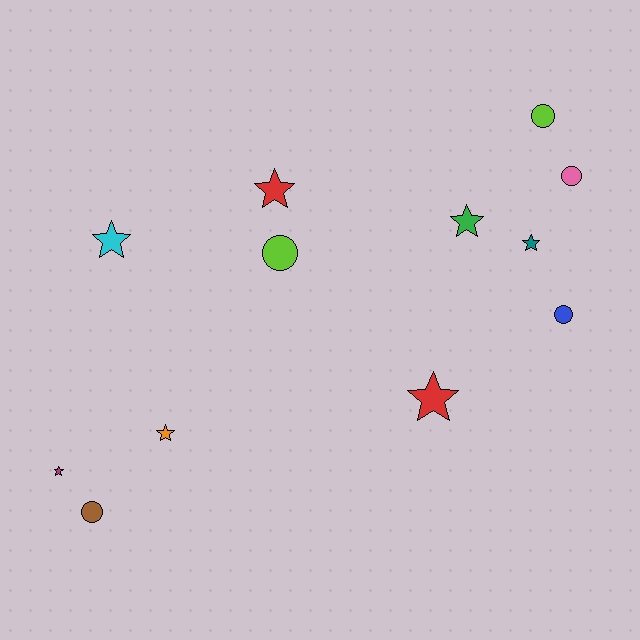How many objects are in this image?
There are 12 objects.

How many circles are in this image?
There are 5 circles.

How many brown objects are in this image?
There is 1 brown object.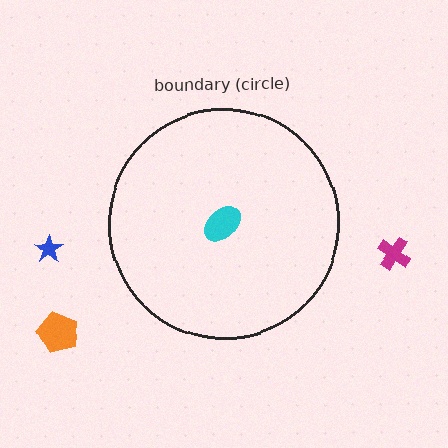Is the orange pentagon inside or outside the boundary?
Outside.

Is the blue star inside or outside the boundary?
Outside.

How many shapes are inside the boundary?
1 inside, 3 outside.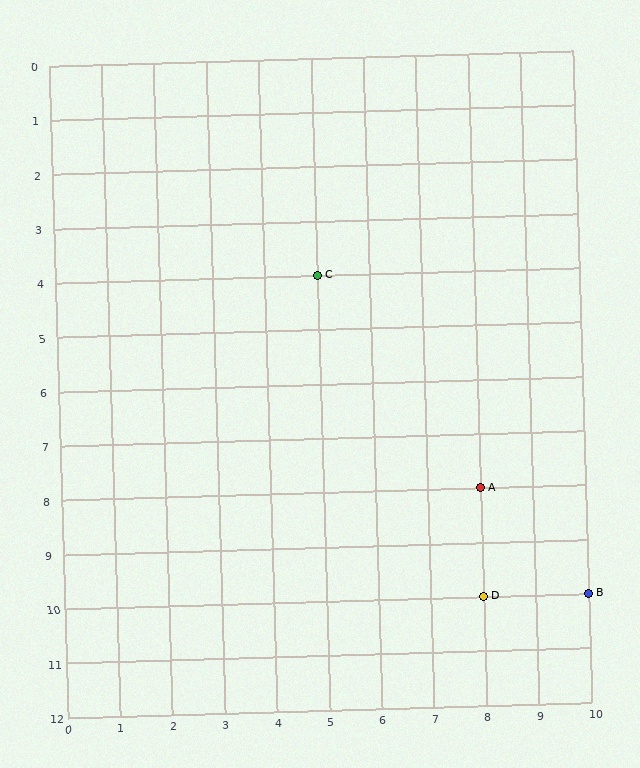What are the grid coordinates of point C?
Point C is at grid coordinates (5, 4).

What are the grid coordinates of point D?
Point D is at grid coordinates (8, 10).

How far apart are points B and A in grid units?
Points B and A are 2 columns and 2 rows apart (about 2.8 grid units diagonally).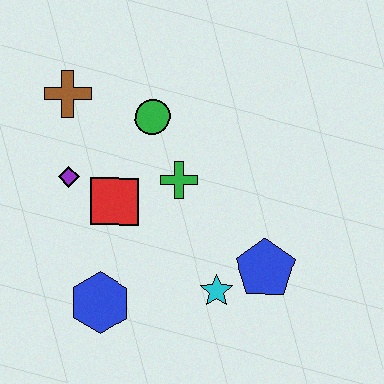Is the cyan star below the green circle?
Yes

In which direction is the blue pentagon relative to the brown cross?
The blue pentagon is to the right of the brown cross.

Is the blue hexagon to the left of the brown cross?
No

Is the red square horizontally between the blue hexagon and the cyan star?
Yes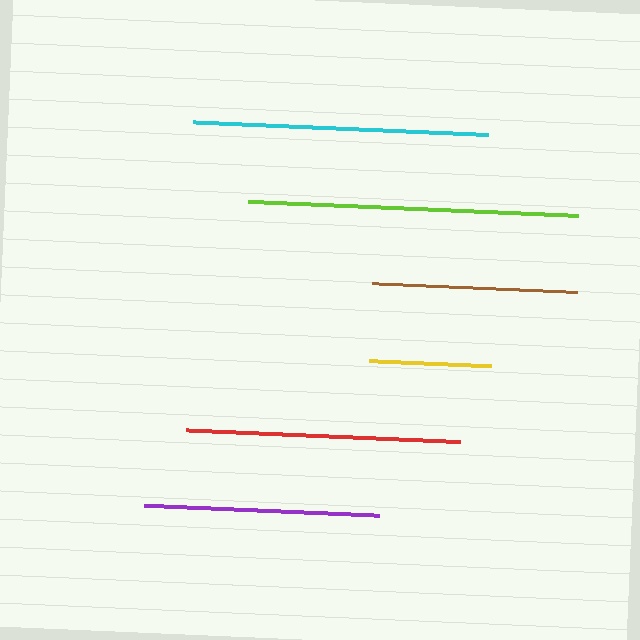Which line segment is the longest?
The lime line is the longest at approximately 330 pixels.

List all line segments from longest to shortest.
From longest to shortest: lime, cyan, red, purple, brown, yellow.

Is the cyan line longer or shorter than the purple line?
The cyan line is longer than the purple line.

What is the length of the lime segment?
The lime segment is approximately 330 pixels long.